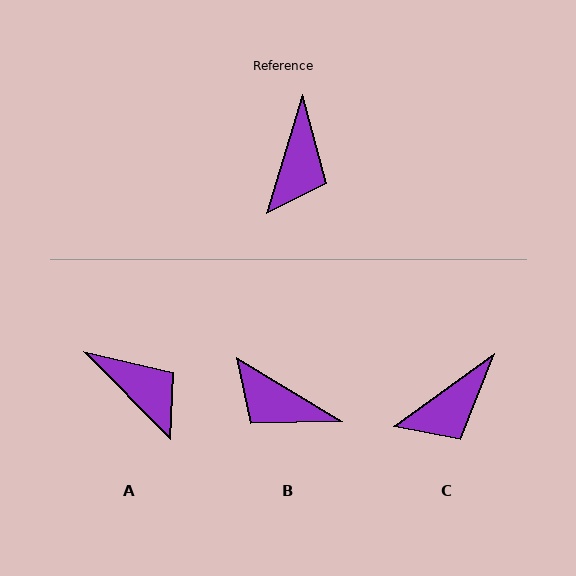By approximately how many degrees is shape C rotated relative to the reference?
Approximately 37 degrees clockwise.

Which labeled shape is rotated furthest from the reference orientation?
B, about 104 degrees away.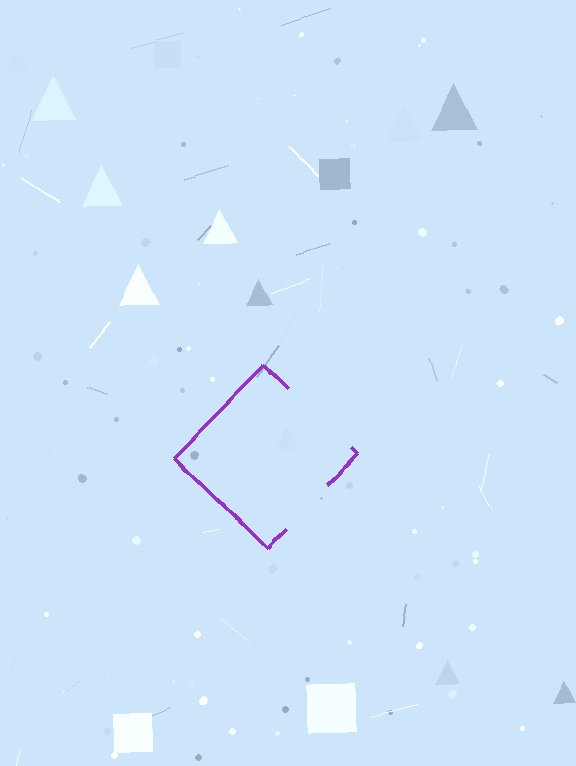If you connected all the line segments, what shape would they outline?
They would outline a diamond.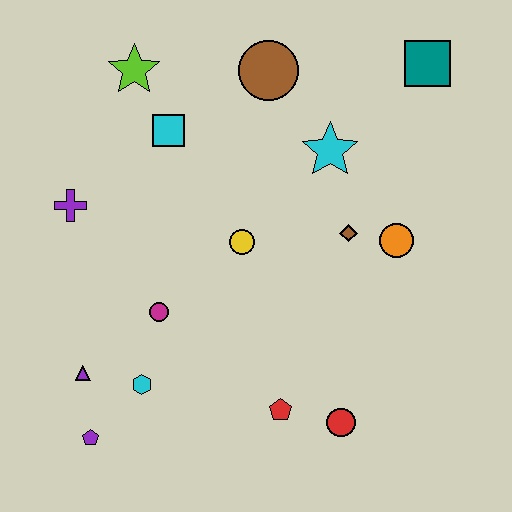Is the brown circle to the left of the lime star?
No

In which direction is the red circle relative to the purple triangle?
The red circle is to the right of the purple triangle.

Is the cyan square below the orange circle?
No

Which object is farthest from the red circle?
The lime star is farthest from the red circle.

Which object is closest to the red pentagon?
The red circle is closest to the red pentagon.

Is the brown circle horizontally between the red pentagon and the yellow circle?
Yes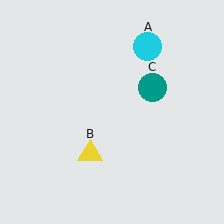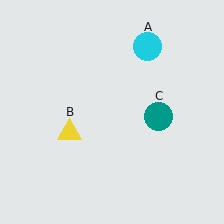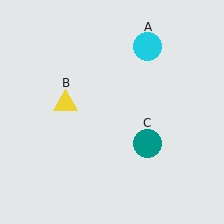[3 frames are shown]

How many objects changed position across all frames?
2 objects changed position: yellow triangle (object B), teal circle (object C).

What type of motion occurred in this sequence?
The yellow triangle (object B), teal circle (object C) rotated clockwise around the center of the scene.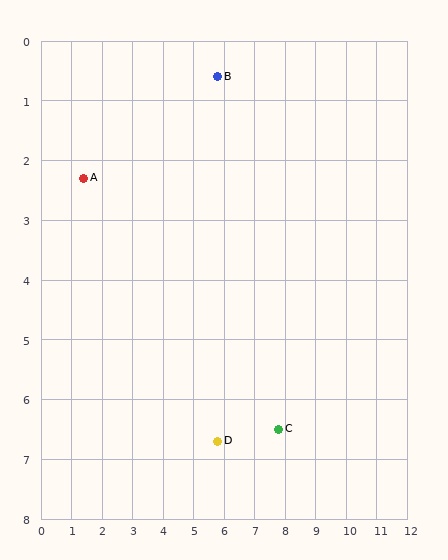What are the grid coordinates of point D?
Point D is at approximately (5.8, 6.7).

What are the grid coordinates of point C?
Point C is at approximately (7.8, 6.5).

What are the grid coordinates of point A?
Point A is at approximately (1.4, 2.3).